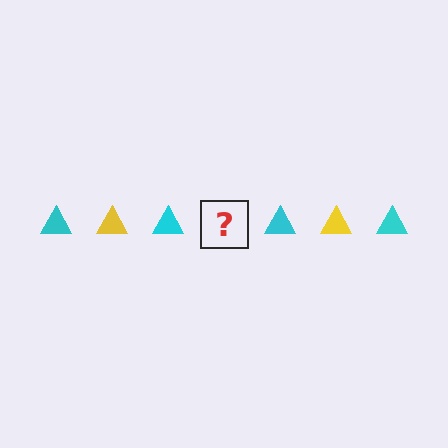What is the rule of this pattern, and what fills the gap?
The rule is that the pattern cycles through cyan, yellow triangles. The gap should be filled with a yellow triangle.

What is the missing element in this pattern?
The missing element is a yellow triangle.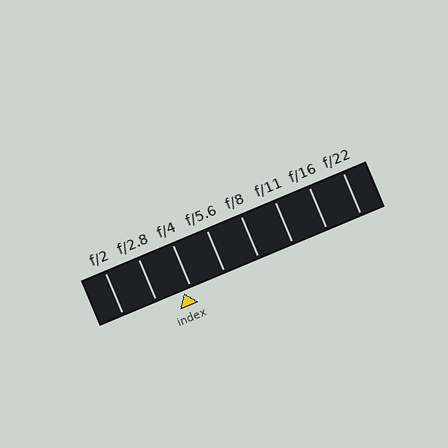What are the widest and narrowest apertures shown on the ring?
The widest aperture shown is f/2 and the narrowest is f/22.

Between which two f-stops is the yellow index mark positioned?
The index mark is between f/2.8 and f/4.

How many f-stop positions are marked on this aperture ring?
There are 8 f-stop positions marked.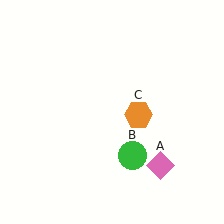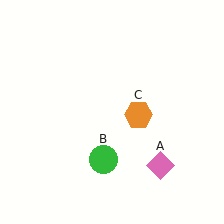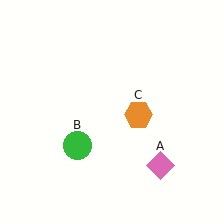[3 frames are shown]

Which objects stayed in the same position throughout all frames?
Pink diamond (object A) and orange hexagon (object C) remained stationary.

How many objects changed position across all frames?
1 object changed position: green circle (object B).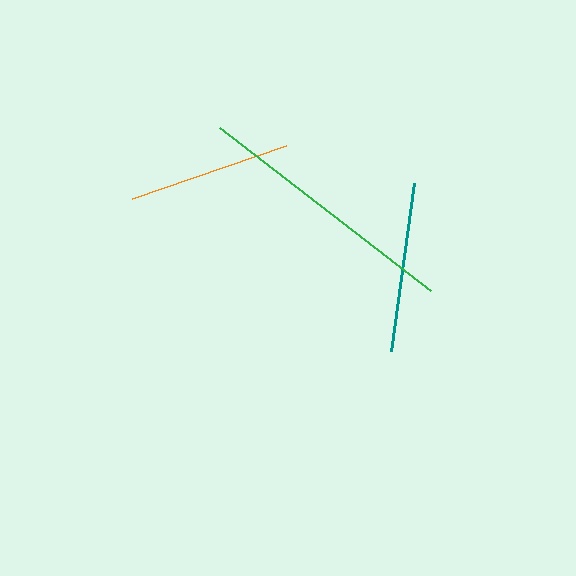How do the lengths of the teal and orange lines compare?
The teal and orange lines are approximately the same length.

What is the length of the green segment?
The green segment is approximately 266 pixels long.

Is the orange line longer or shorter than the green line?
The green line is longer than the orange line.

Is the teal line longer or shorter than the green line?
The green line is longer than the teal line.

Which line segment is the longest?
The green line is the longest at approximately 266 pixels.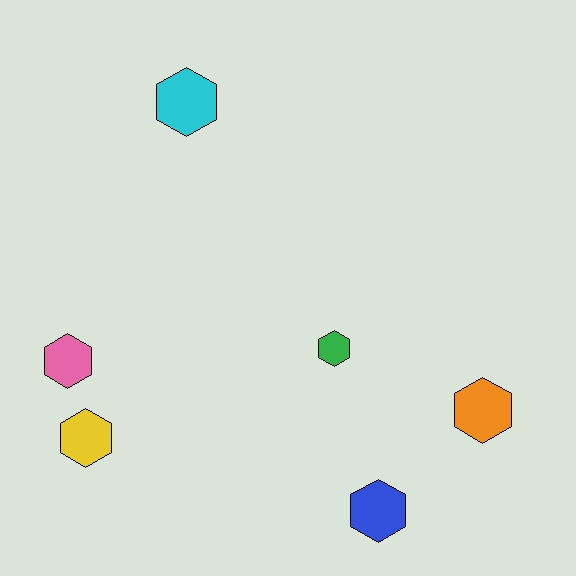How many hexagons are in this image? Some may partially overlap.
There are 6 hexagons.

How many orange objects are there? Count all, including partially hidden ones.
There is 1 orange object.